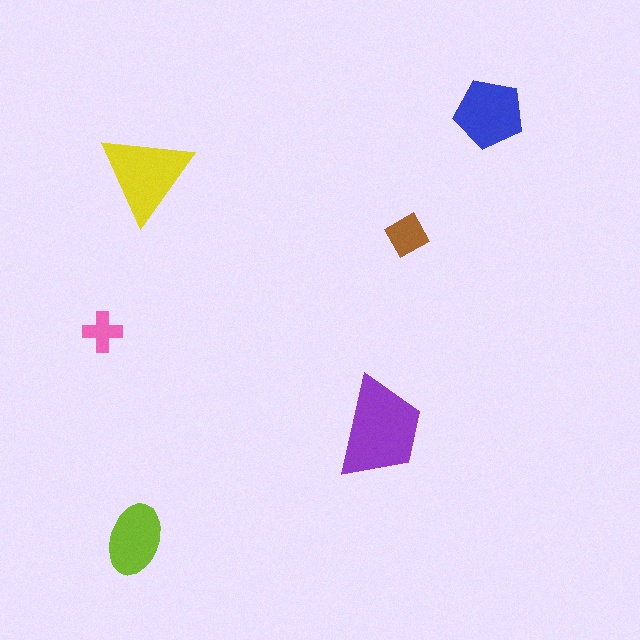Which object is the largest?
The purple trapezoid.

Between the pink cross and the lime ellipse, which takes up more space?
The lime ellipse.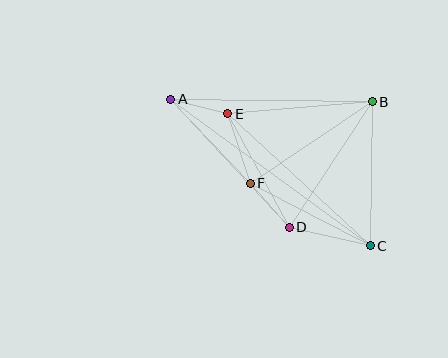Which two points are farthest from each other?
Points A and C are farthest from each other.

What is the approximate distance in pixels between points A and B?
The distance between A and B is approximately 201 pixels.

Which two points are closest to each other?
Points D and F are closest to each other.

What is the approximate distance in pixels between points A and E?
The distance between A and E is approximately 59 pixels.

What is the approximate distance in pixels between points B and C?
The distance between B and C is approximately 144 pixels.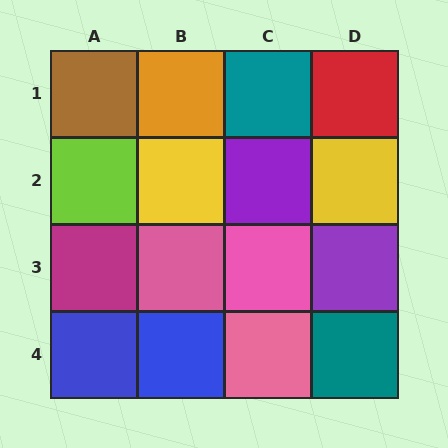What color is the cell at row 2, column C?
Purple.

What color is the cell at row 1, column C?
Teal.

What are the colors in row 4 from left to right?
Blue, blue, pink, teal.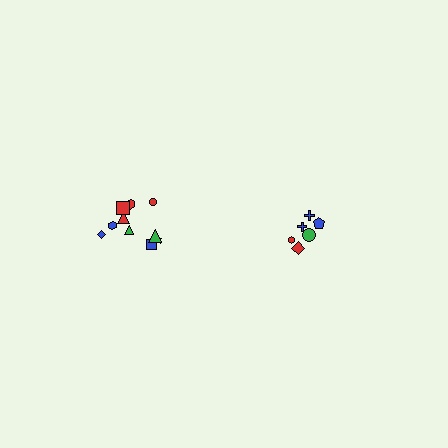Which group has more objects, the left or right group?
The left group.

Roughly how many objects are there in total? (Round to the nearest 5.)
Roughly 15 objects in total.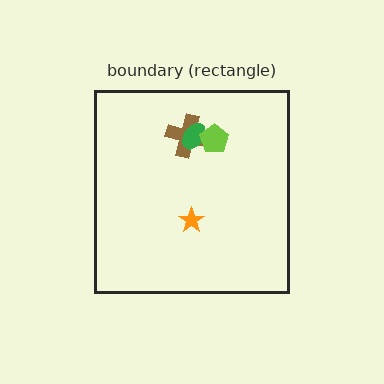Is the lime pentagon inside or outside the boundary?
Inside.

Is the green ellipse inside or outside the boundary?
Inside.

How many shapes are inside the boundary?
4 inside, 0 outside.